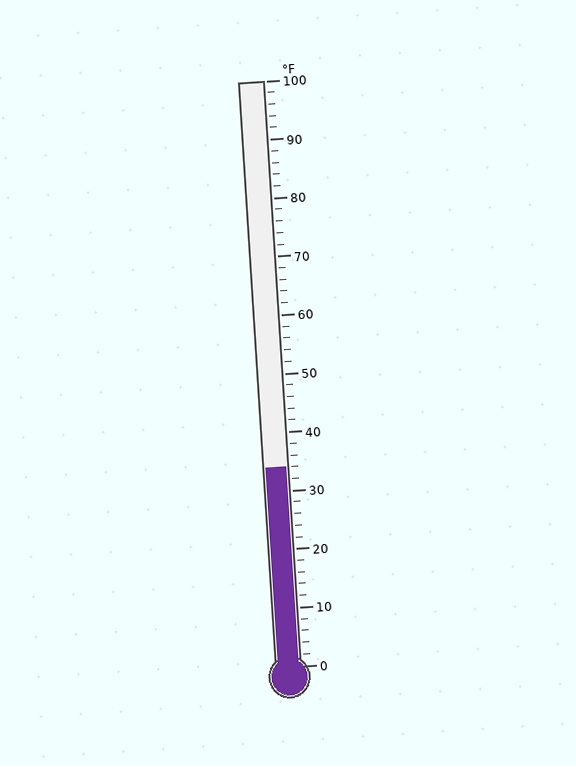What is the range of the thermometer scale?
The thermometer scale ranges from 0°F to 100°F.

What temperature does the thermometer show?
The thermometer shows approximately 34°F.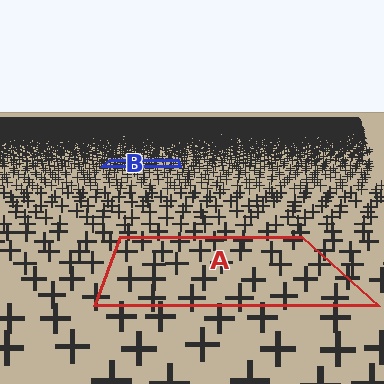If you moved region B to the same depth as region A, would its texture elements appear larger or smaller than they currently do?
They would appear larger. At a closer depth, the same texture elements are projected at a bigger on-screen size.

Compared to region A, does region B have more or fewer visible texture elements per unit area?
Region B has more texture elements per unit area — they are packed more densely because it is farther away.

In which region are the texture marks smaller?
The texture marks are smaller in region B, because it is farther away.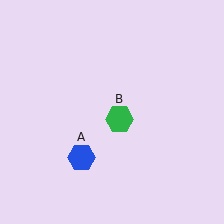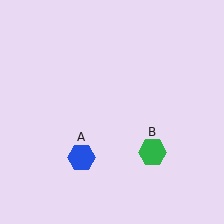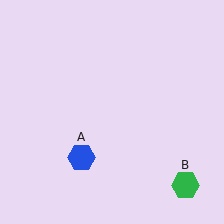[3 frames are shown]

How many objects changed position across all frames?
1 object changed position: green hexagon (object B).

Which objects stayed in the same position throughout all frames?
Blue hexagon (object A) remained stationary.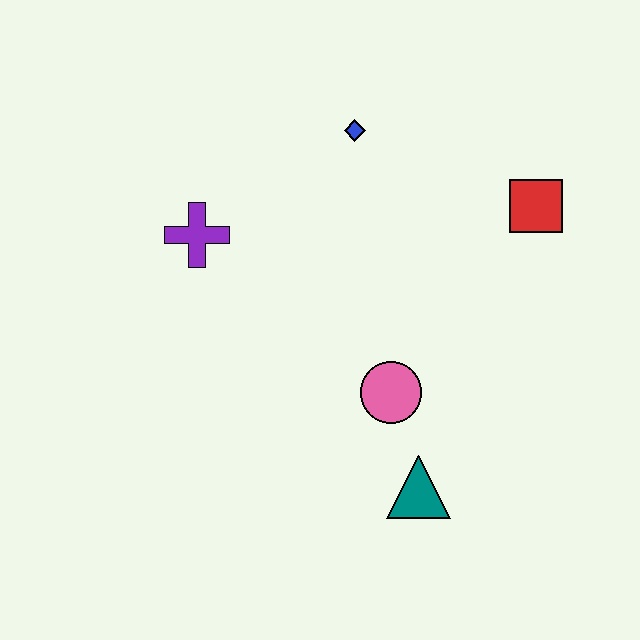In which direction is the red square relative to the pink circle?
The red square is above the pink circle.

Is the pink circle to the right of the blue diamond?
Yes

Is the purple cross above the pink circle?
Yes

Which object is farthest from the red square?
The purple cross is farthest from the red square.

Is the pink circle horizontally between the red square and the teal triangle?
No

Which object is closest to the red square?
The blue diamond is closest to the red square.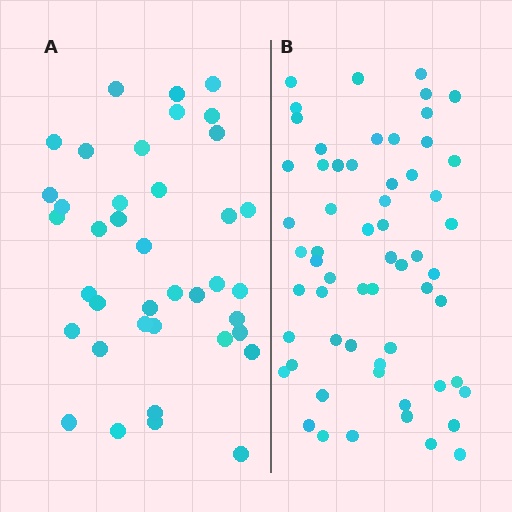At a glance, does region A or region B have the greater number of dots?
Region B (the right region) has more dots.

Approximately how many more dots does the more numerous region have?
Region B has approximately 20 more dots than region A.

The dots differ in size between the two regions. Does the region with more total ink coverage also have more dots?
No. Region A has more total ink coverage because its dots are larger, but region B actually contains more individual dots. Total area can be misleading — the number of items is what matters here.